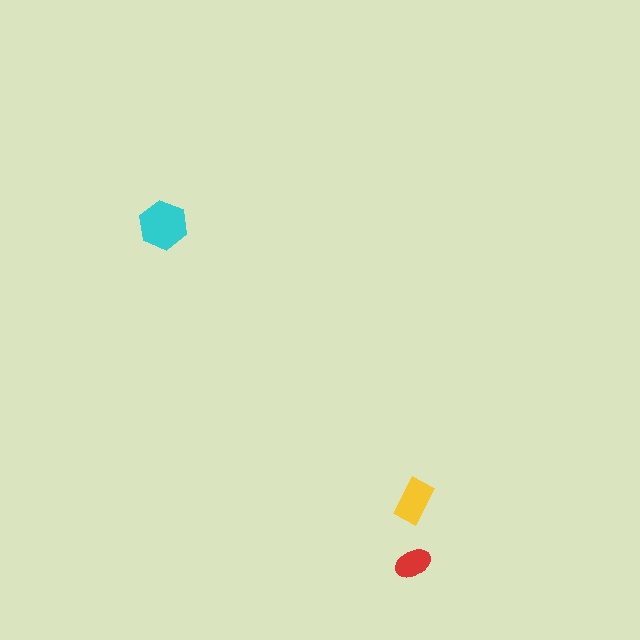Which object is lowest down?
The red ellipse is bottommost.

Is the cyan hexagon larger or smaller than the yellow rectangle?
Larger.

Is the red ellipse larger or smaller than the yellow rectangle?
Smaller.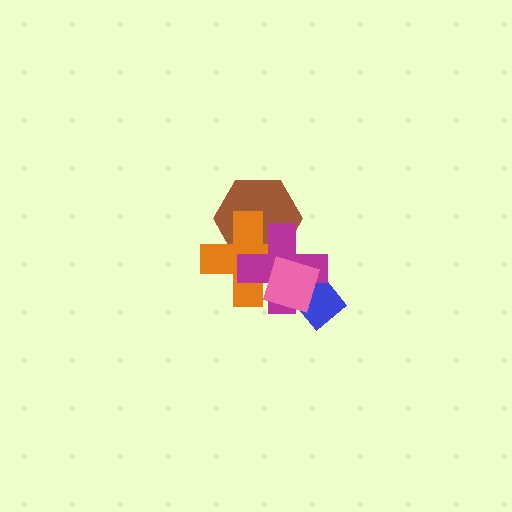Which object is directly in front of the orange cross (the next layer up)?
The magenta cross is directly in front of the orange cross.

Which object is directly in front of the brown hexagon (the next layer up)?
The orange cross is directly in front of the brown hexagon.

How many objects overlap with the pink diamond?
3 objects overlap with the pink diamond.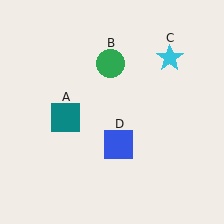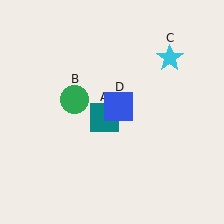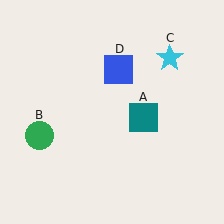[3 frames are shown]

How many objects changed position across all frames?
3 objects changed position: teal square (object A), green circle (object B), blue square (object D).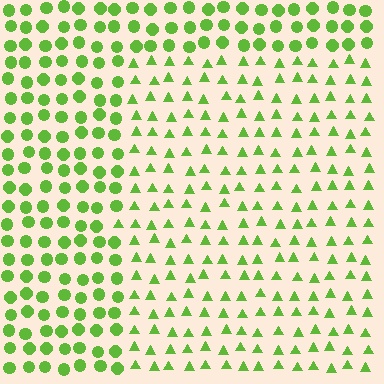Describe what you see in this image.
The image is filled with small lime elements arranged in a uniform grid. A rectangle-shaped region contains triangles, while the surrounding area contains circles. The boundary is defined purely by the change in element shape.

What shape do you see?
I see a rectangle.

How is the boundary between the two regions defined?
The boundary is defined by a change in element shape: triangles inside vs. circles outside. All elements share the same color and spacing.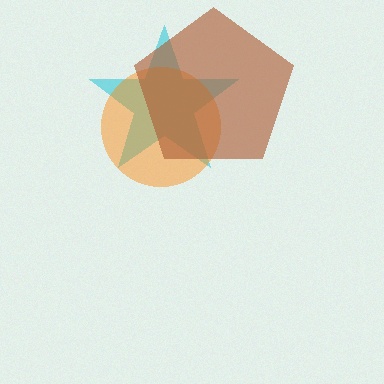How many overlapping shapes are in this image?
There are 3 overlapping shapes in the image.